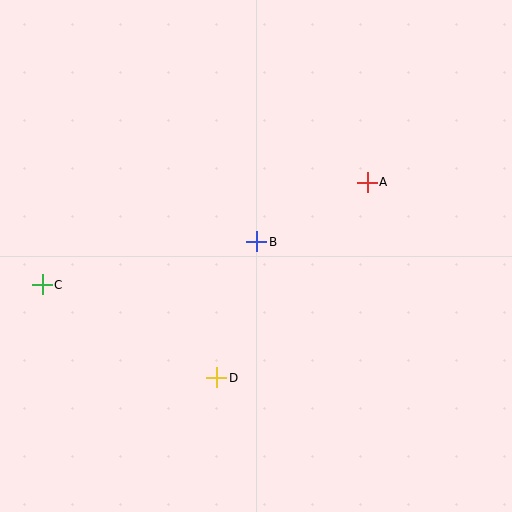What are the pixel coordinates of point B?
Point B is at (257, 242).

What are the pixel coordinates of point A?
Point A is at (367, 182).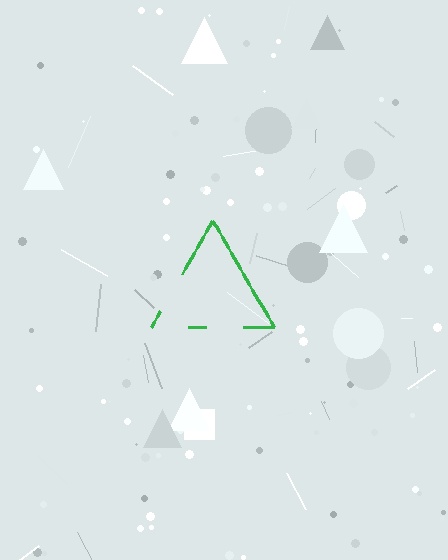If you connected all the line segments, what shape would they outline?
They would outline a triangle.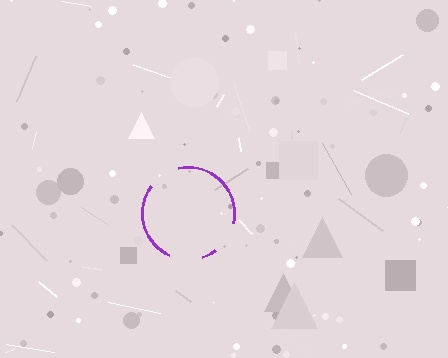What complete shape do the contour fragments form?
The contour fragments form a circle.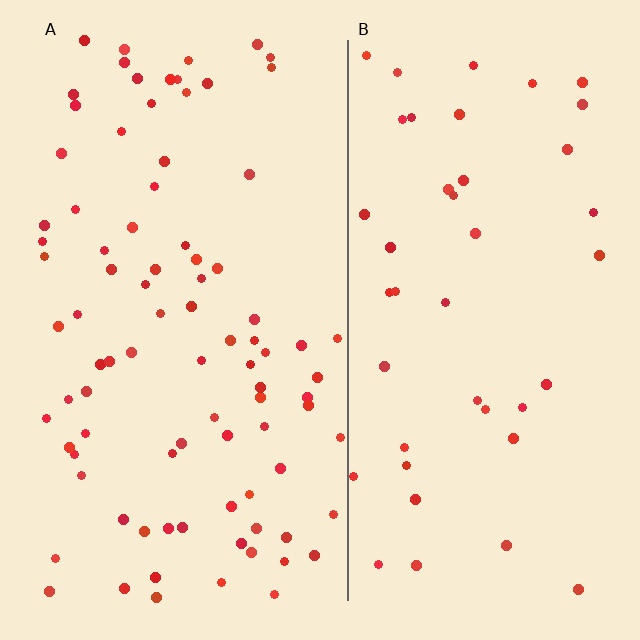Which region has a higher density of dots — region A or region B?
A (the left).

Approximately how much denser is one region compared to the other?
Approximately 2.0× — region A over region B.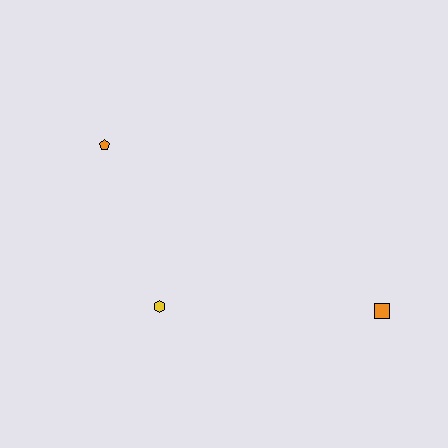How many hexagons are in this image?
There is 1 hexagon.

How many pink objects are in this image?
There are no pink objects.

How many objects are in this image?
There are 3 objects.